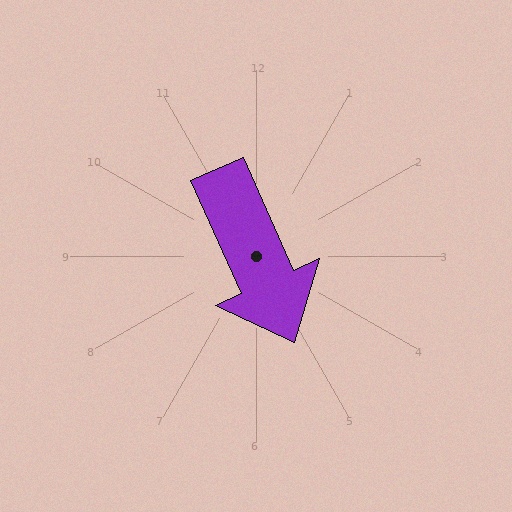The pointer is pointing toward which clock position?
Roughly 5 o'clock.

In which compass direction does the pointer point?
Southeast.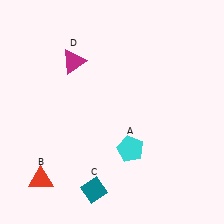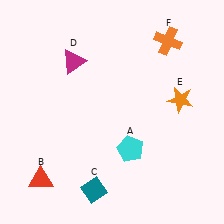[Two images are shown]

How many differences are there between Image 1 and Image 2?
There are 2 differences between the two images.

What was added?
An orange star (E), an orange cross (F) were added in Image 2.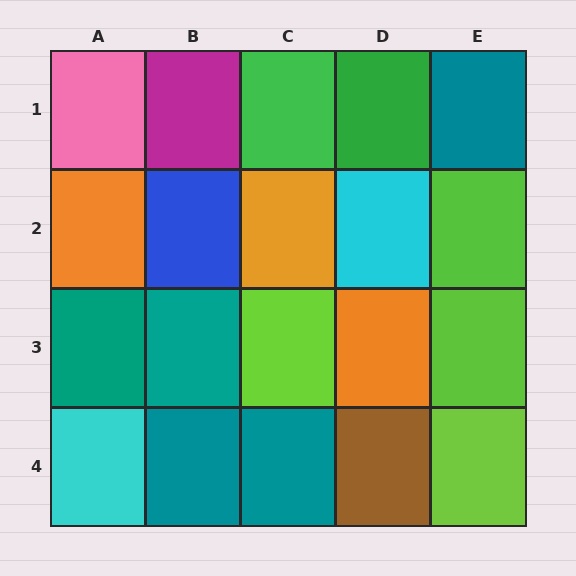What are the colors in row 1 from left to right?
Pink, magenta, green, green, teal.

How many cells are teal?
5 cells are teal.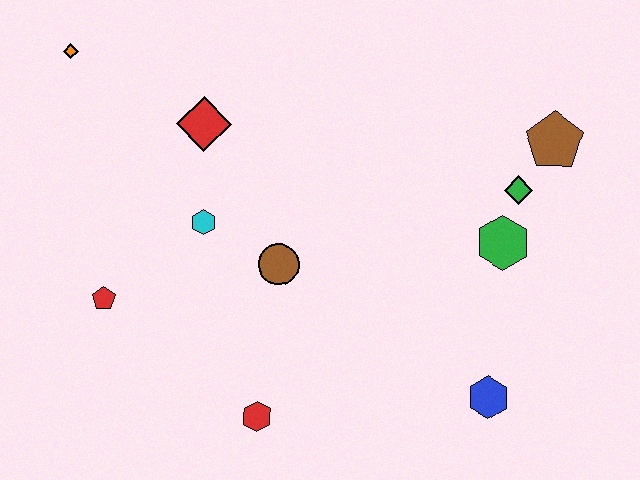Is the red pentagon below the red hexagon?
No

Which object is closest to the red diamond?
The cyan hexagon is closest to the red diamond.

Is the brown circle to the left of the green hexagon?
Yes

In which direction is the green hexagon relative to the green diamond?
The green hexagon is below the green diamond.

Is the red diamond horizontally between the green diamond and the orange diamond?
Yes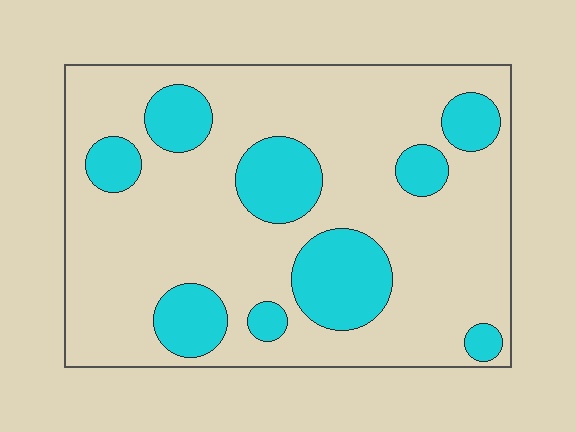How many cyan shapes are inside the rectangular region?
9.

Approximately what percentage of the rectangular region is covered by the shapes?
Approximately 25%.